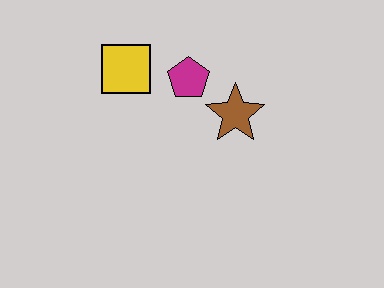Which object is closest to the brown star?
The magenta pentagon is closest to the brown star.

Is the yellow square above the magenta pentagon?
Yes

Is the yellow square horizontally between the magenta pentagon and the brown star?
No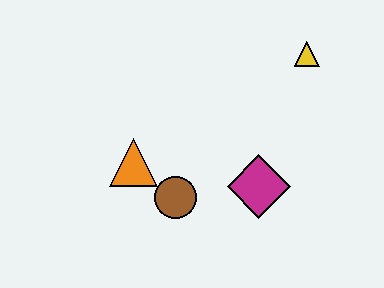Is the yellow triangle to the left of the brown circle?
No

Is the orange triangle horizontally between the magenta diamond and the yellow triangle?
No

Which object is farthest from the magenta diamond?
The yellow triangle is farthest from the magenta diamond.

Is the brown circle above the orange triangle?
No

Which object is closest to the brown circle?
The orange triangle is closest to the brown circle.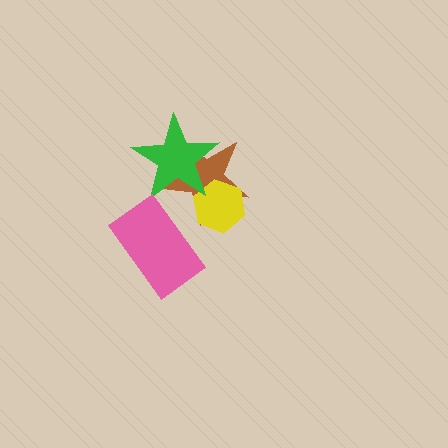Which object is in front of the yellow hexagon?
The green star is in front of the yellow hexagon.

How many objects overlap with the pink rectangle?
0 objects overlap with the pink rectangle.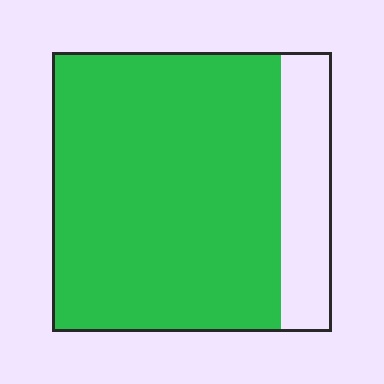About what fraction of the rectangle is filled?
About five sixths (5/6).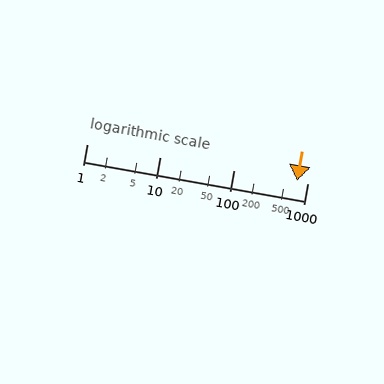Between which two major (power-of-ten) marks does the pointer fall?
The pointer is between 100 and 1000.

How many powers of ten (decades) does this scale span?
The scale spans 3 decades, from 1 to 1000.